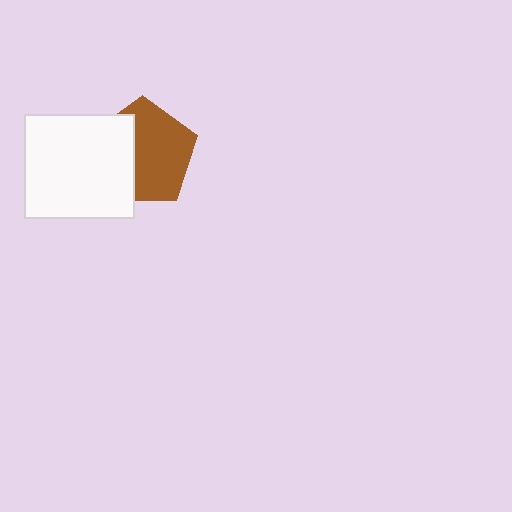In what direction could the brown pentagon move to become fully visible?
The brown pentagon could move right. That would shift it out from behind the white rectangle entirely.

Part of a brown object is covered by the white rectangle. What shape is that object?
It is a pentagon.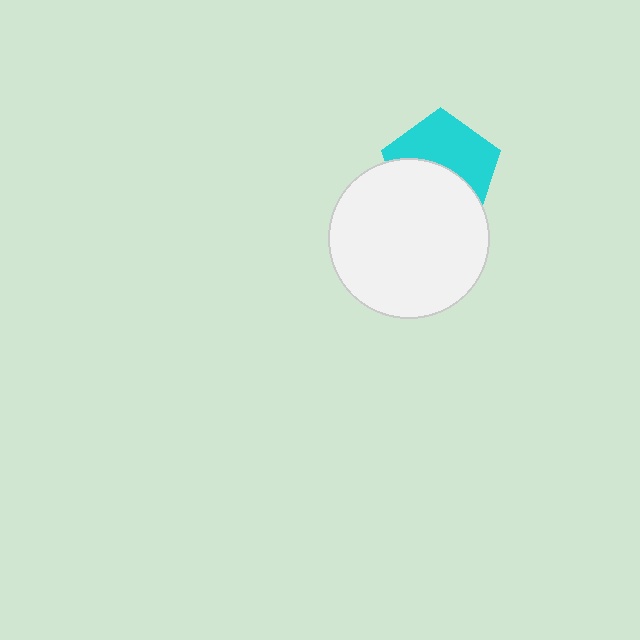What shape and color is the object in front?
The object in front is a white circle.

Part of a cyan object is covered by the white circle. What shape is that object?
It is a pentagon.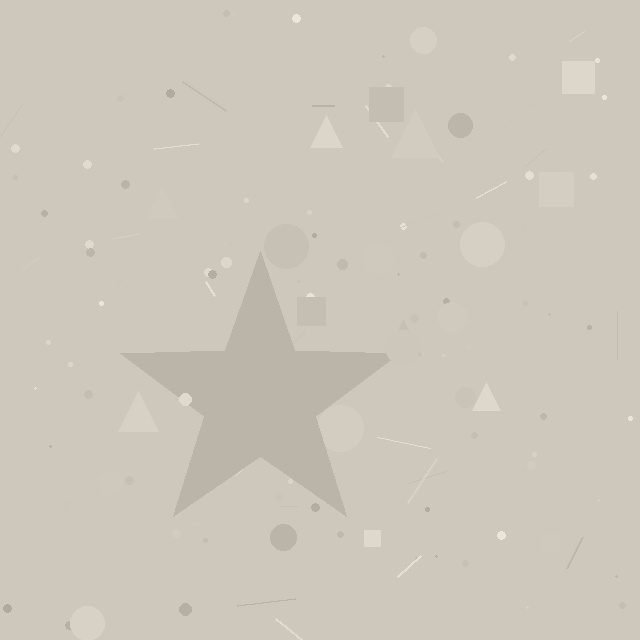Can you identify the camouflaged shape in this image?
The camouflaged shape is a star.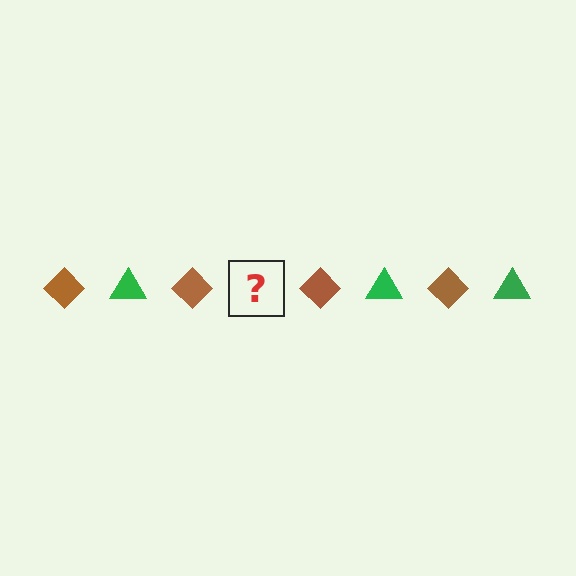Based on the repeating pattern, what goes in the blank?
The blank should be a green triangle.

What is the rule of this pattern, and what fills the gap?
The rule is that the pattern alternates between brown diamond and green triangle. The gap should be filled with a green triangle.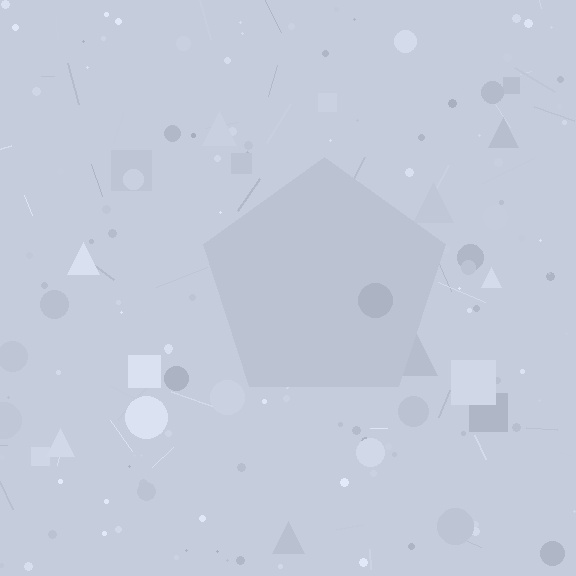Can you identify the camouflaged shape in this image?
The camouflaged shape is a pentagon.